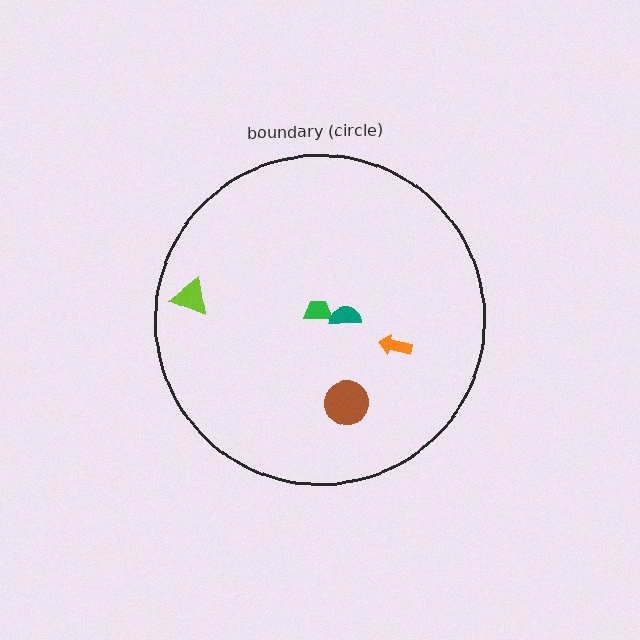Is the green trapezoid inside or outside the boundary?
Inside.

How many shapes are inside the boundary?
5 inside, 0 outside.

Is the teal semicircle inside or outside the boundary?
Inside.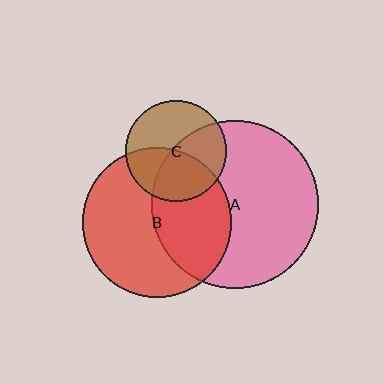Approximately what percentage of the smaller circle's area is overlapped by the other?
Approximately 45%.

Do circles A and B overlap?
Yes.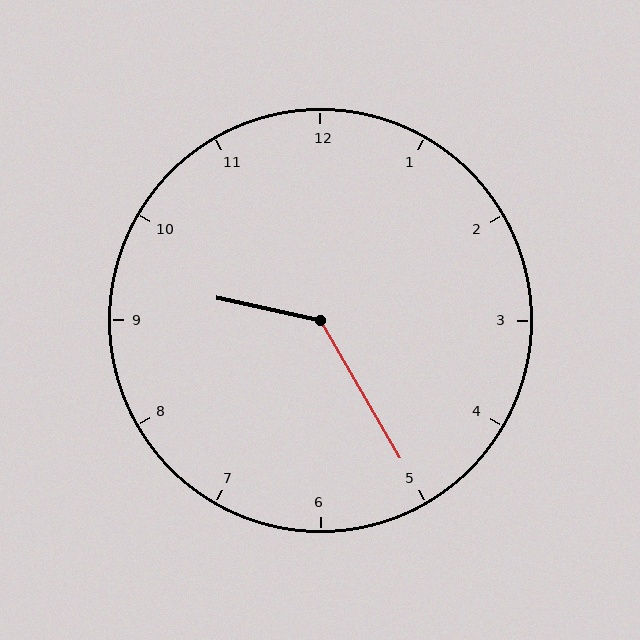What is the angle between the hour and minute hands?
Approximately 132 degrees.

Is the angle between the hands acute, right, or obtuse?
It is obtuse.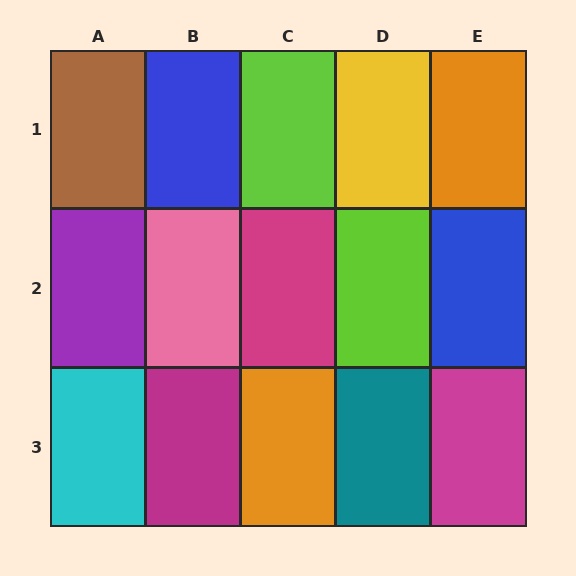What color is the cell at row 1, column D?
Yellow.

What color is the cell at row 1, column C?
Lime.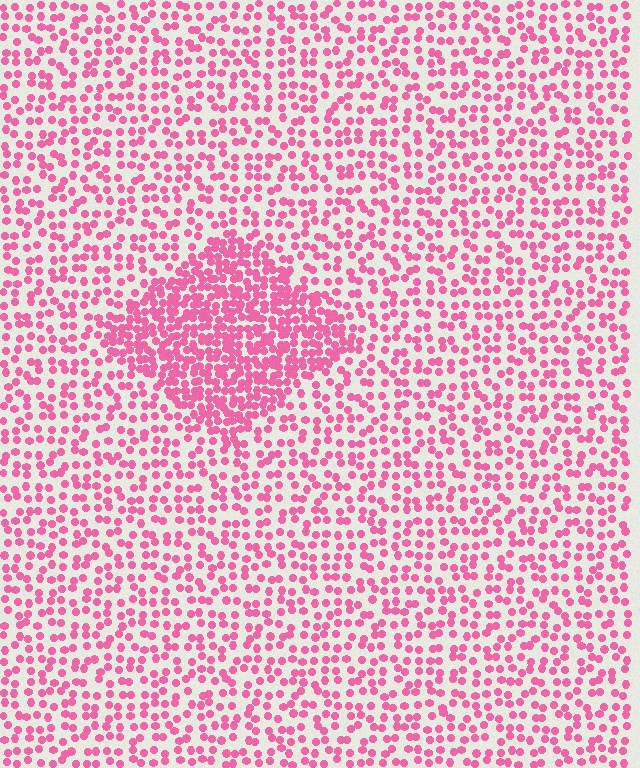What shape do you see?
I see a diamond.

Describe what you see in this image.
The image contains small pink elements arranged at two different densities. A diamond-shaped region is visible where the elements are more densely packed than the surrounding area.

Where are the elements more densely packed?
The elements are more densely packed inside the diamond boundary.